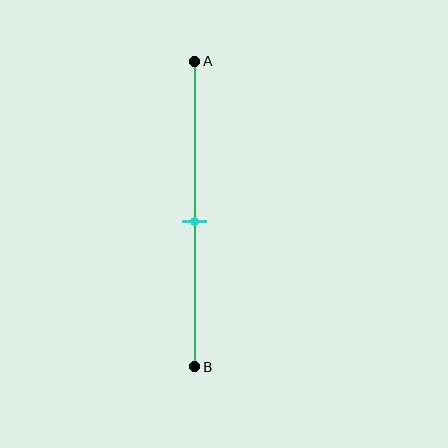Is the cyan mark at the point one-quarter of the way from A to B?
No, the mark is at about 50% from A, not at the 25% one-quarter point.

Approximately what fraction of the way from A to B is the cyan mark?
The cyan mark is approximately 50% of the way from A to B.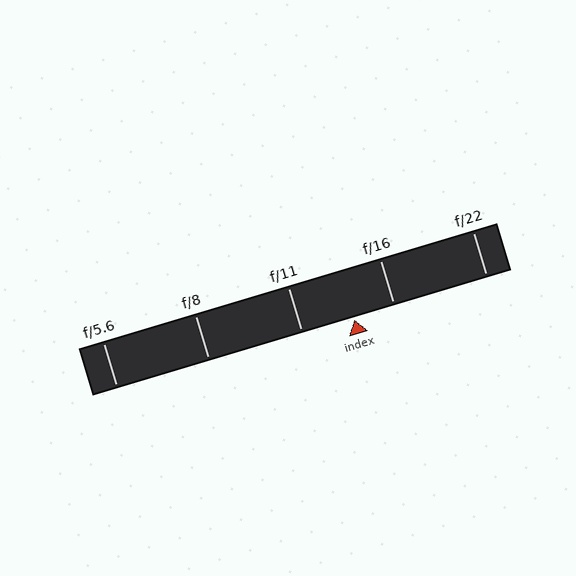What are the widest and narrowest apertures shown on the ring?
The widest aperture shown is f/5.6 and the narrowest is f/22.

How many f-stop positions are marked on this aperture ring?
There are 5 f-stop positions marked.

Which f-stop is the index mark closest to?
The index mark is closest to f/16.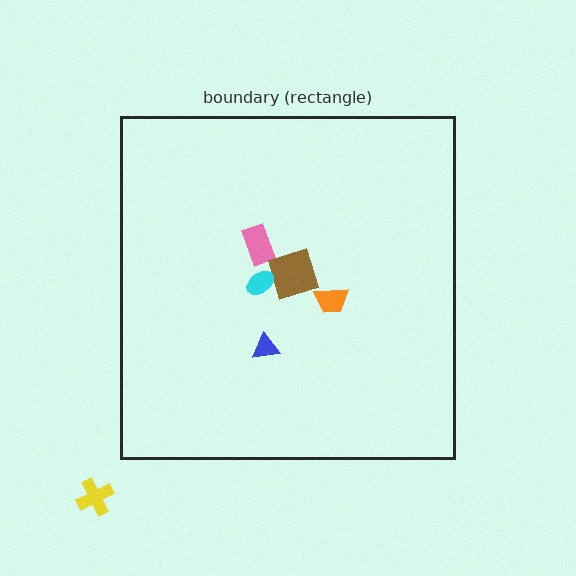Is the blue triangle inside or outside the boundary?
Inside.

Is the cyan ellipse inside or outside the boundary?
Inside.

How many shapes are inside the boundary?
5 inside, 1 outside.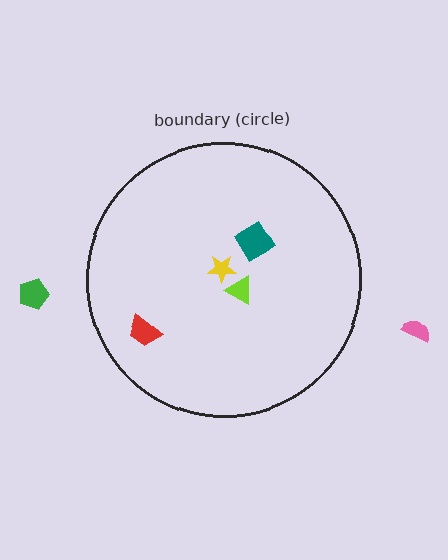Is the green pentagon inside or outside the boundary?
Outside.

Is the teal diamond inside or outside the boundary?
Inside.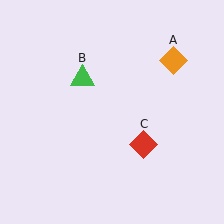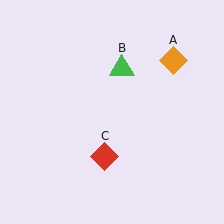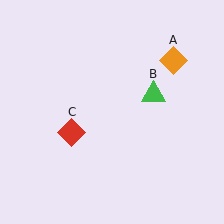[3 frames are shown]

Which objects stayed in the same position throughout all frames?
Orange diamond (object A) remained stationary.